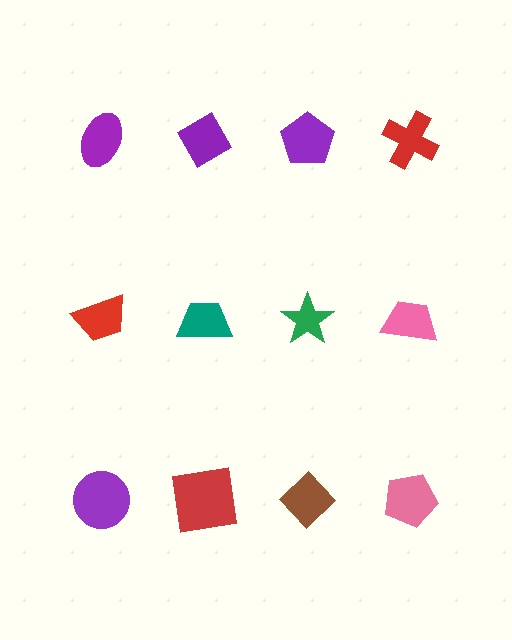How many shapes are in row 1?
4 shapes.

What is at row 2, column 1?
A red trapezoid.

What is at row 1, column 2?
A purple diamond.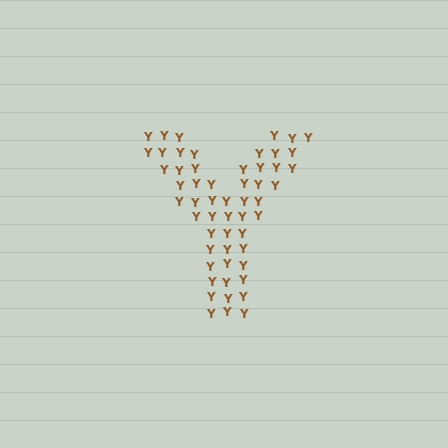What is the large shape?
The large shape is the letter Y.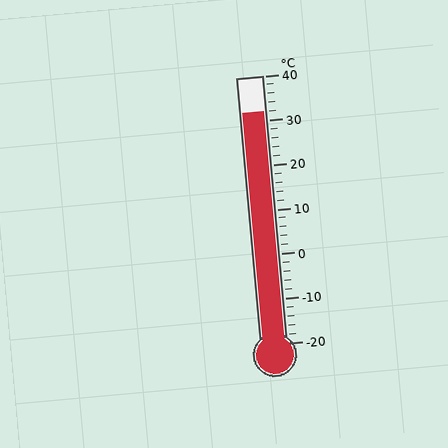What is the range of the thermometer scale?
The thermometer scale ranges from -20°C to 40°C.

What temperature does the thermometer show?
The thermometer shows approximately 32°C.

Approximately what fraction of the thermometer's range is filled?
The thermometer is filled to approximately 85% of its range.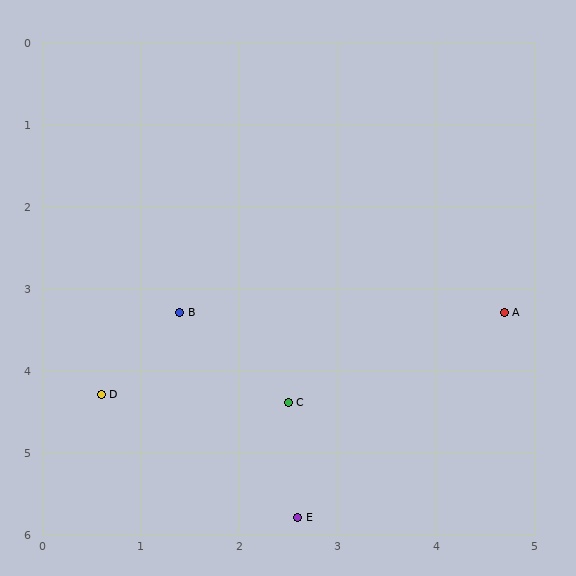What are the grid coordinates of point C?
Point C is at approximately (2.5, 4.4).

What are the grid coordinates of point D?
Point D is at approximately (0.6, 4.3).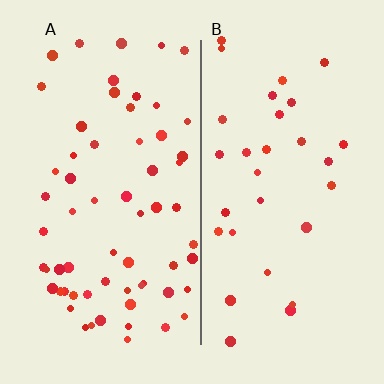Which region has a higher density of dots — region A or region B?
A (the left).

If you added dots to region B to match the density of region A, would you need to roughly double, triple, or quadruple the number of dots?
Approximately double.